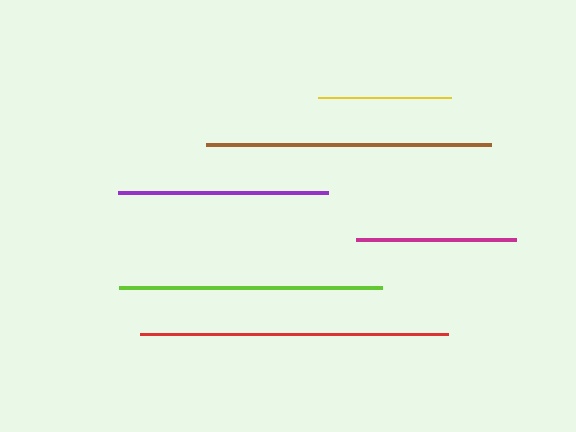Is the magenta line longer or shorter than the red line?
The red line is longer than the magenta line.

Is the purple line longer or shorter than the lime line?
The lime line is longer than the purple line.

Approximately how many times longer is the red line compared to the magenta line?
The red line is approximately 1.9 times the length of the magenta line.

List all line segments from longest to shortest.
From longest to shortest: red, brown, lime, purple, magenta, yellow.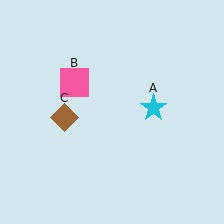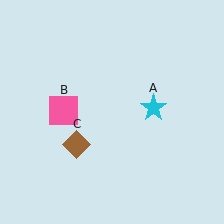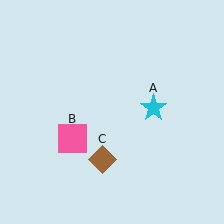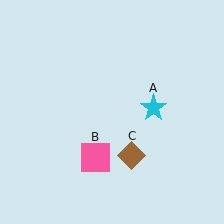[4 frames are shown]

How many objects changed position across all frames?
2 objects changed position: pink square (object B), brown diamond (object C).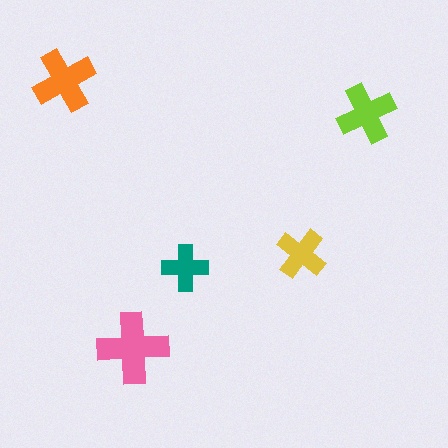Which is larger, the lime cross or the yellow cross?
The lime one.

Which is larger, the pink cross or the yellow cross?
The pink one.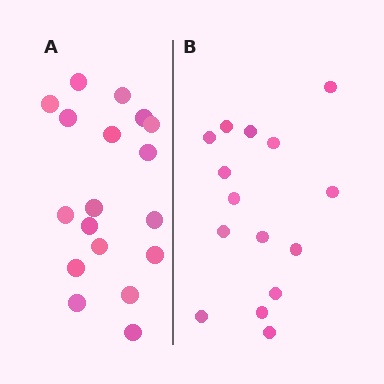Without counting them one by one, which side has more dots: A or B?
Region A (the left region) has more dots.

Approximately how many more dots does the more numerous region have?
Region A has just a few more — roughly 2 or 3 more dots than region B.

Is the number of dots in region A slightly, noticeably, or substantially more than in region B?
Region A has only slightly more — the two regions are fairly close. The ratio is roughly 1.2 to 1.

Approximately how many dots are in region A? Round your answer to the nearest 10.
About 20 dots. (The exact count is 18, which rounds to 20.)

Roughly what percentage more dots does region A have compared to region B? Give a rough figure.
About 20% more.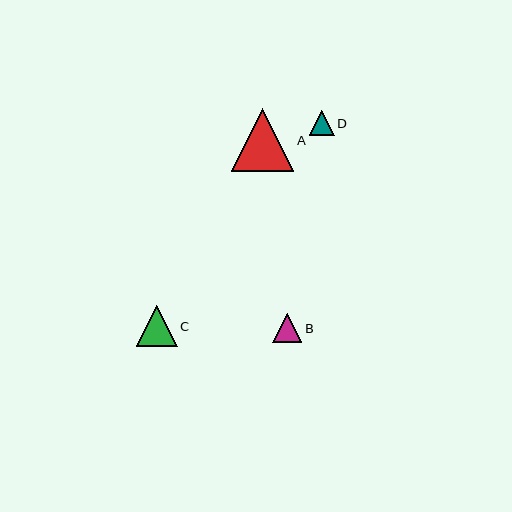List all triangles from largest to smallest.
From largest to smallest: A, C, B, D.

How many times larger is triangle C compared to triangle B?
Triangle C is approximately 1.4 times the size of triangle B.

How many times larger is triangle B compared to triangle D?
Triangle B is approximately 1.2 times the size of triangle D.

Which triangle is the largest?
Triangle A is the largest with a size of approximately 63 pixels.